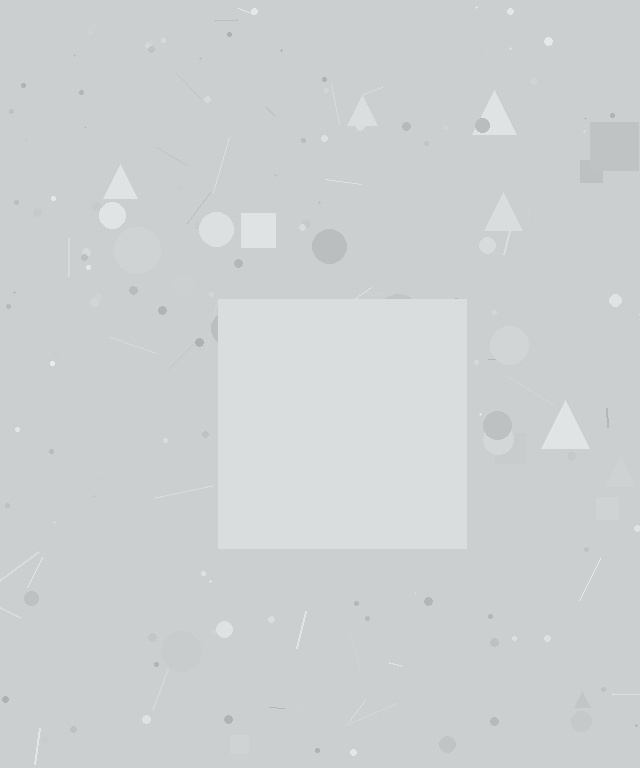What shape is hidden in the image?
A square is hidden in the image.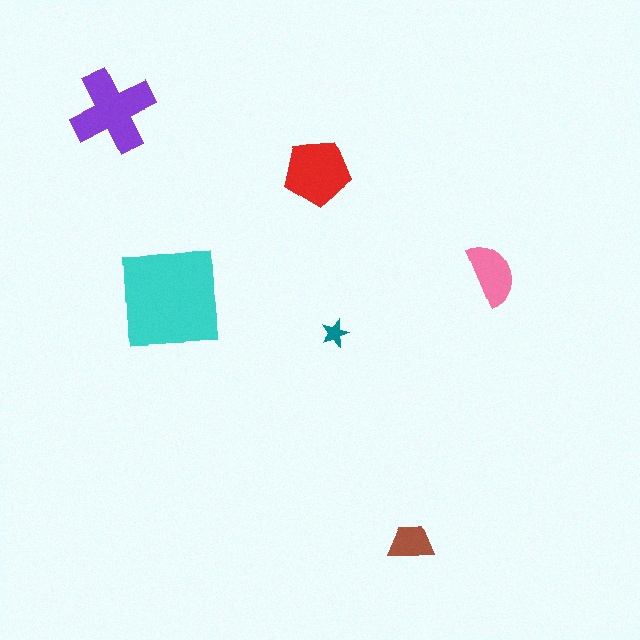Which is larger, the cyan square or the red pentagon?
The cyan square.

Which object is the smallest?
The teal star.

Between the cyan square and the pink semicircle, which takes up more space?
The cyan square.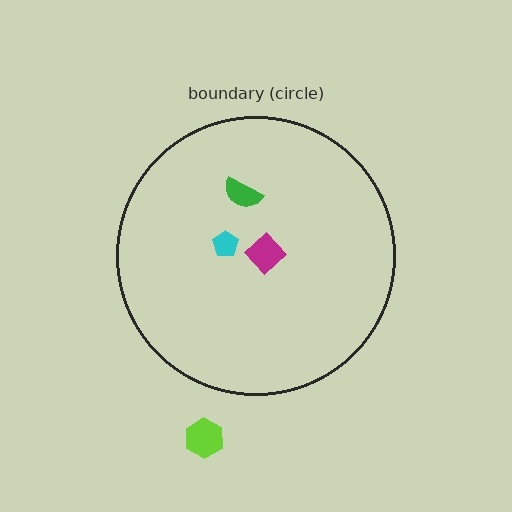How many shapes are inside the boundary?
3 inside, 1 outside.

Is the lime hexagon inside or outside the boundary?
Outside.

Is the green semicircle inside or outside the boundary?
Inside.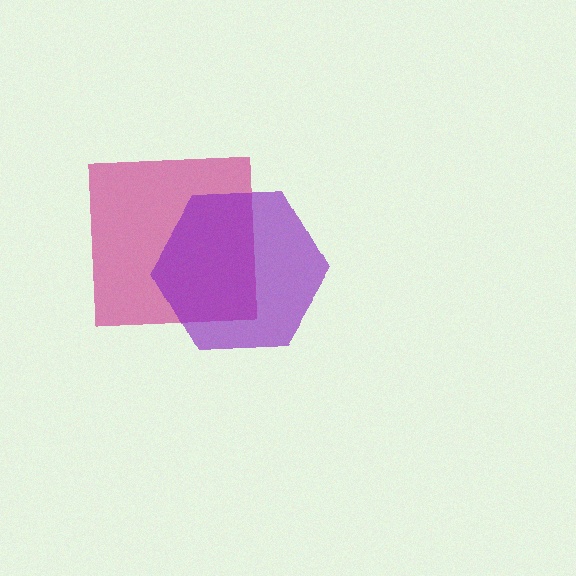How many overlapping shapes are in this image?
There are 2 overlapping shapes in the image.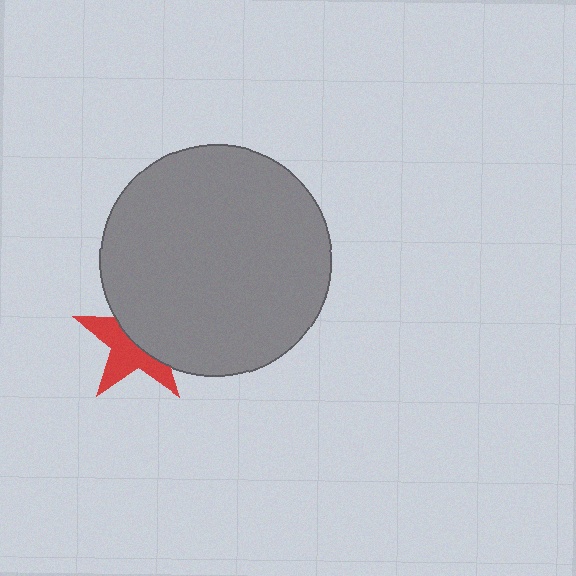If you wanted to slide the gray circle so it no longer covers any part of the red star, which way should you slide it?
Slide it toward the upper-right — that is the most direct way to separate the two shapes.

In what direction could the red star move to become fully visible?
The red star could move toward the lower-left. That would shift it out from behind the gray circle entirely.